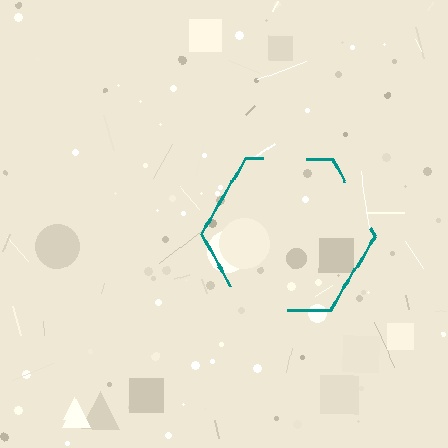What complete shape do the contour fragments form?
The contour fragments form a hexagon.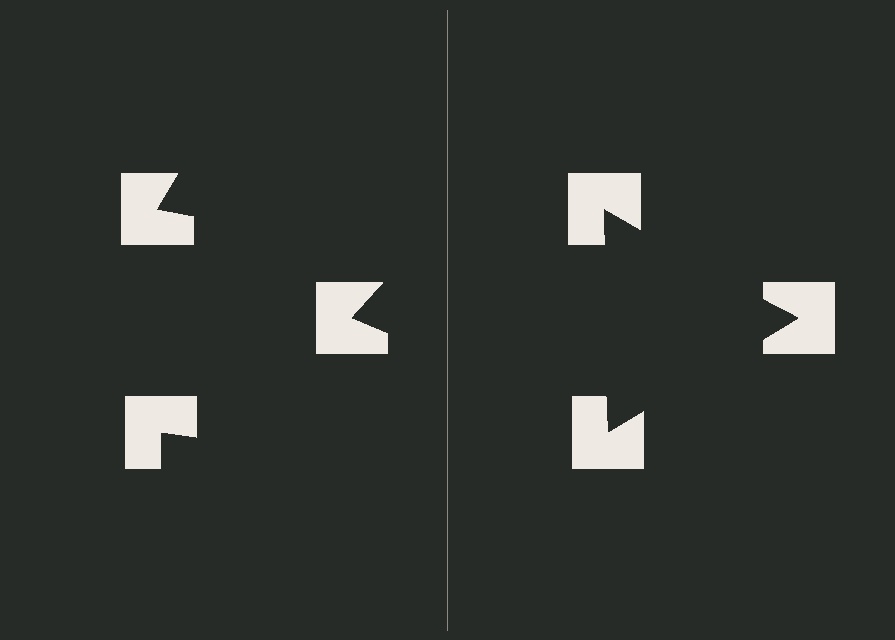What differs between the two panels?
The notched squares are positioned identically on both sides; only the wedge orientations differ. On the right they align to a triangle; on the left they are misaligned.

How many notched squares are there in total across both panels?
6 — 3 on each side.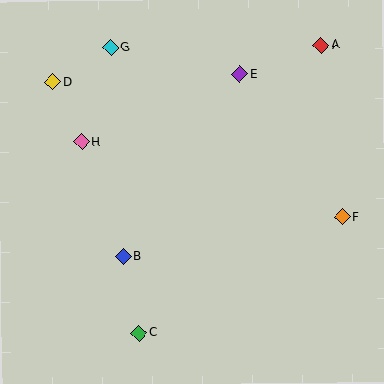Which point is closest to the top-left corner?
Point D is closest to the top-left corner.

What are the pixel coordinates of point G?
Point G is at (111, 47).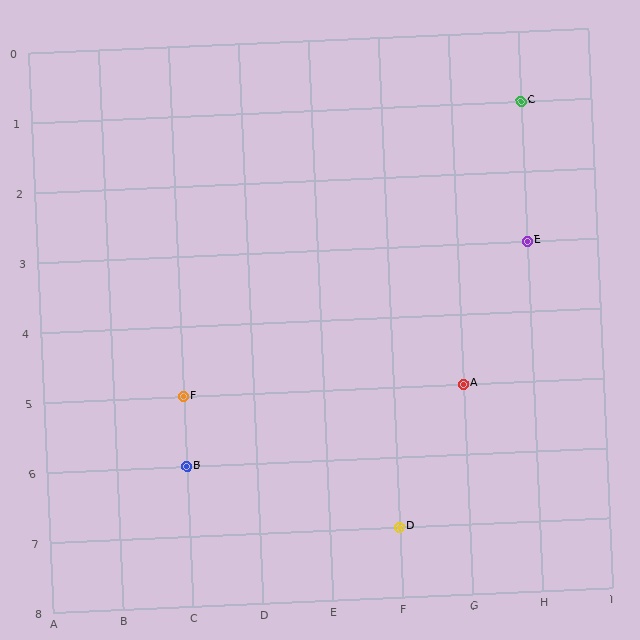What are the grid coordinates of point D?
Point D is at grid coordinates (F, 7).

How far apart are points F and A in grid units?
Points F and A are 4 columns apart.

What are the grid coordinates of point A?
Point A is at grid coordinates (G, 5).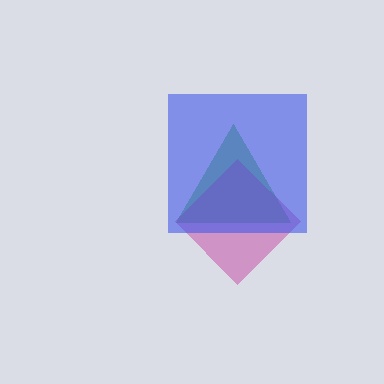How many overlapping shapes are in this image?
There are 3 overlapping shapes in the image.